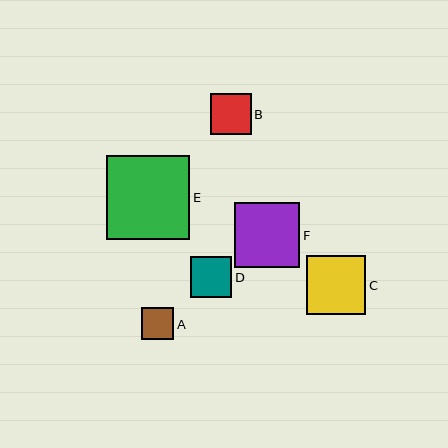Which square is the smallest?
Square A is the smallest with a size of approximately 32 pixels.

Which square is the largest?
Square E is the largest with a size of approximately 84 pixels.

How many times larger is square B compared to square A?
Square B is approximately 1.3 times the size of square A.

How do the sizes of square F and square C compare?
Square F and square C are approximately the same size.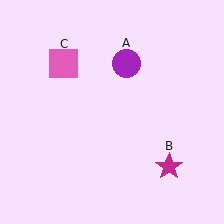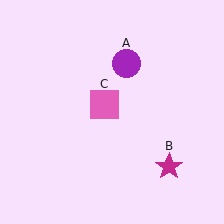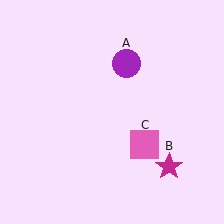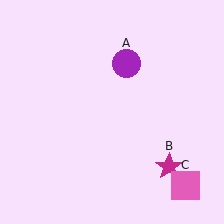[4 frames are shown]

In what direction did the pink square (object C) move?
The pink square (object C) moved down and to the right.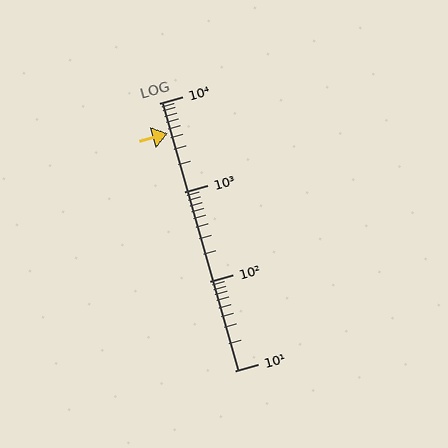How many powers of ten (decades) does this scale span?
The scale spans 3 decades, from 10 to 10000.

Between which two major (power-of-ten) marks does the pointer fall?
The pointer is between 1000 and 10000.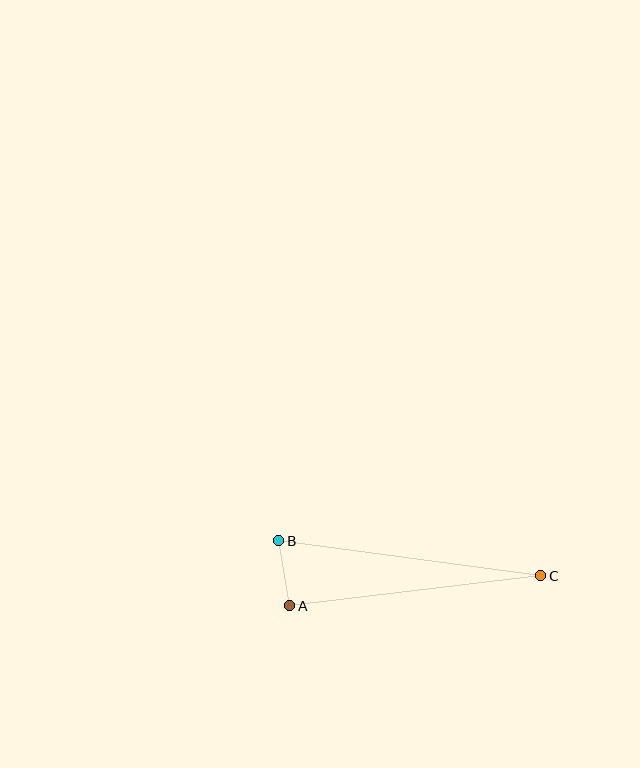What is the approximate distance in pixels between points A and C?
The distance between A and C is approximately 253 pixels.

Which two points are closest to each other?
Points A and B are closest to each other.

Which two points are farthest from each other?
Points B and C are farthest from each other.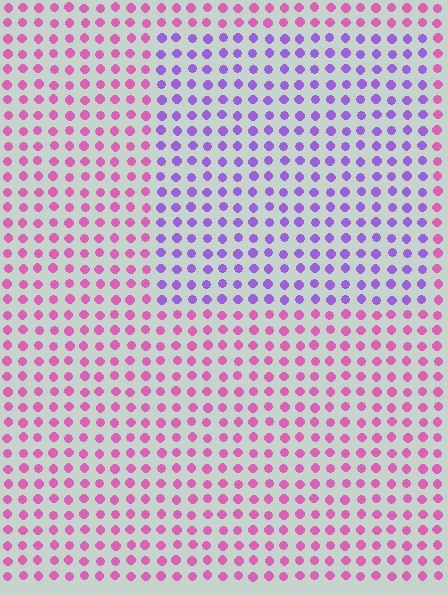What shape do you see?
I see a rectangle.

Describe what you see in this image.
The image is filled with small pink elements in a uniform arrangement. A rectangle-shaped region is visible where the elements are tinted to a slightly different hue, forming a subtle color boundary.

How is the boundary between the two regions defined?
The boundary is defined purely by a slight shift in hue (about 48 degrees). Spacing, size, and orientation are identical on both sides.